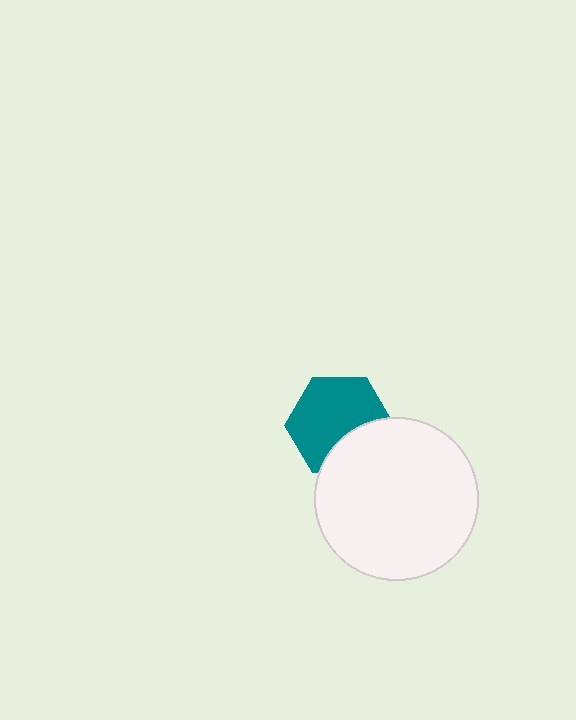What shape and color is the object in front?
The object in front is a white circle.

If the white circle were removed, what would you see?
You would see the complete teal hexagon.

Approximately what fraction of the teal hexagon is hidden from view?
Roughly 31% of the teal hexagon is hidden behind the white circle.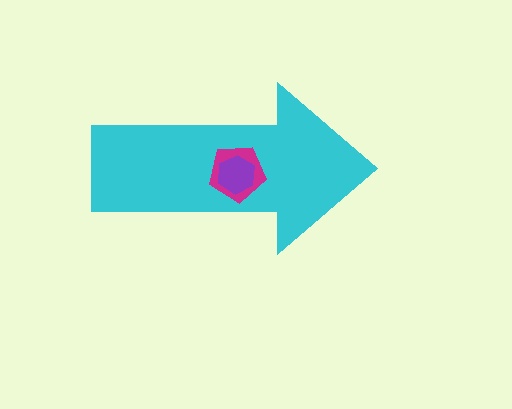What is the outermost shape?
The cyan arrow.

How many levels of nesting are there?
3.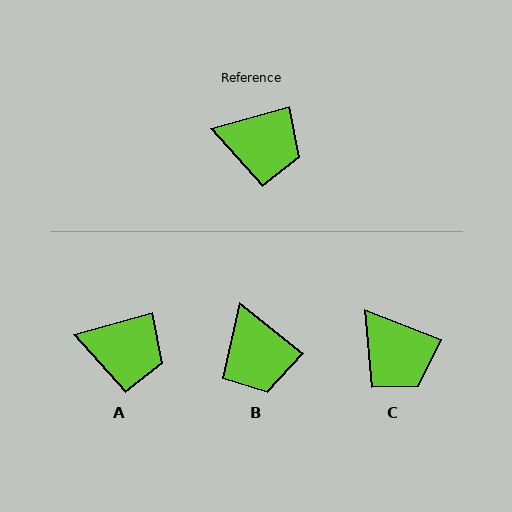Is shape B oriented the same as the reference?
No, it is off by about 54 degrees.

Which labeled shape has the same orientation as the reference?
A.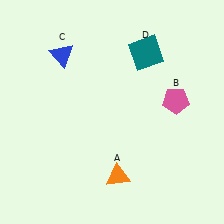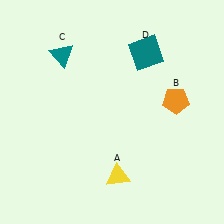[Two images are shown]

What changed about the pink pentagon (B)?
In Image 1, B is pink. In Image 2, it changed to orange.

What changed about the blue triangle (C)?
In Image 1, C is blue. In Image 2, it changed to teal.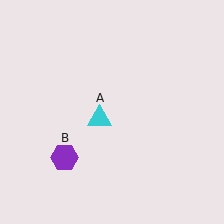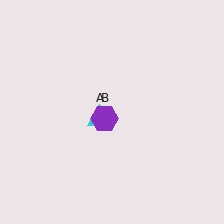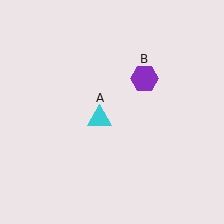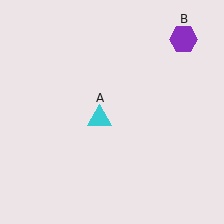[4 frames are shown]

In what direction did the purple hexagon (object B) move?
The purple hexagon (object B) moved up and to the right.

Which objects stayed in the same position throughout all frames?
Cyan triangle (object A) remained stationary.